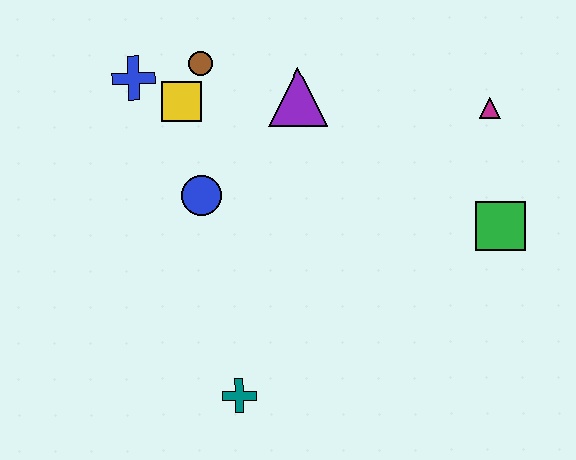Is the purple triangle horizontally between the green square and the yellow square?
Yes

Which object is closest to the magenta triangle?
The green square is closest to the magenta triangle.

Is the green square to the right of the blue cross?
Yes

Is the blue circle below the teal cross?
No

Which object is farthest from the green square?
The blue cross is farthest from the green square.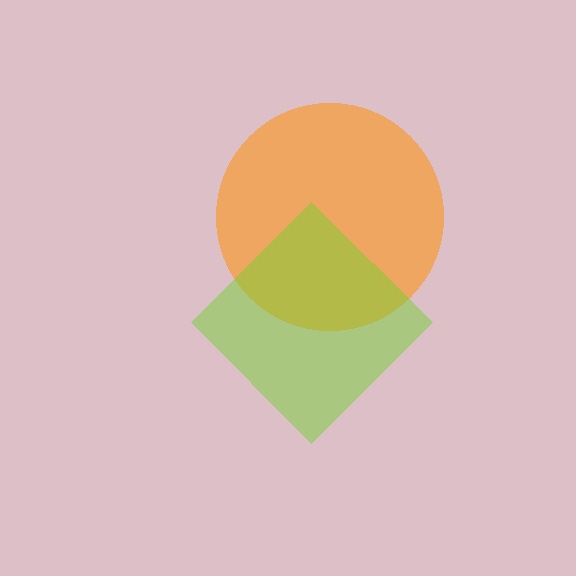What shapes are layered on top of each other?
The layered shapes are: an orange circle, a lime diamond.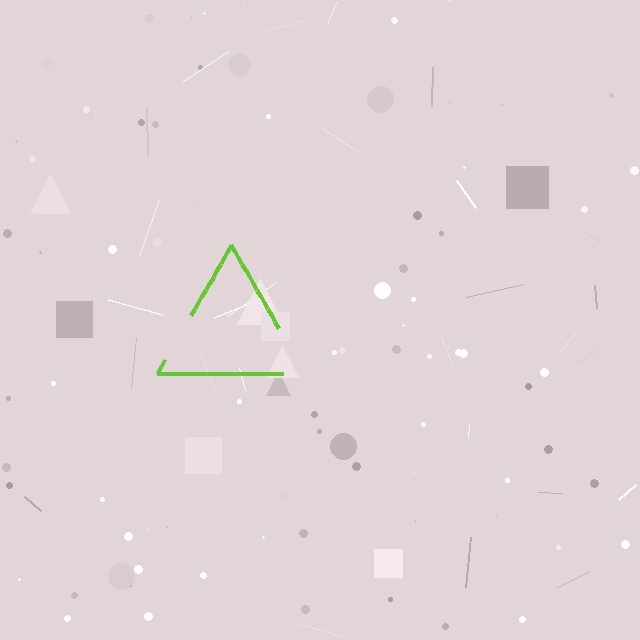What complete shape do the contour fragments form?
The contour fragments form a triangle.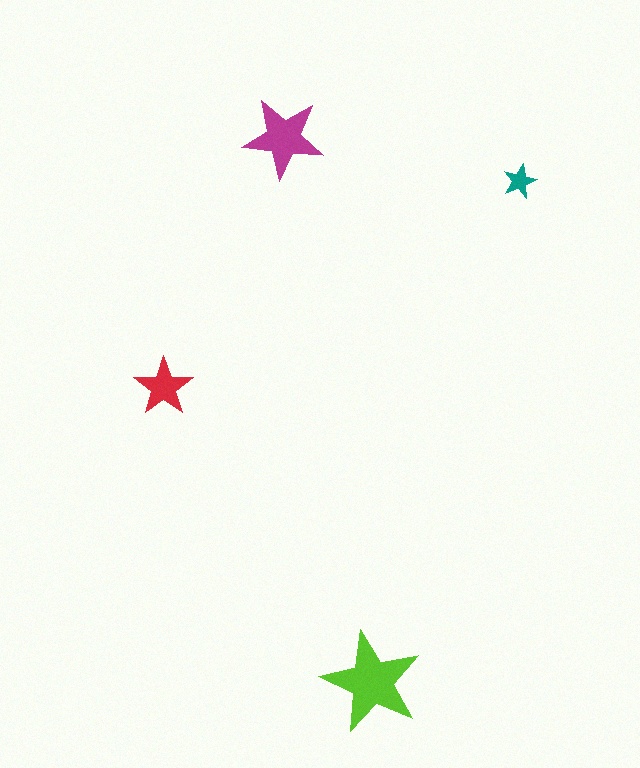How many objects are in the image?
There are 4 objects in the image.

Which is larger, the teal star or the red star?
The red one.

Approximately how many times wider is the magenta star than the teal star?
About 2.5 times wider.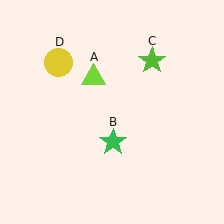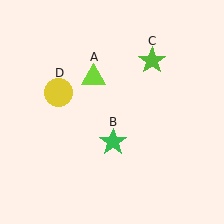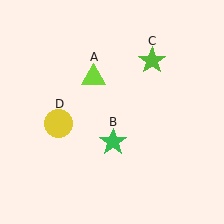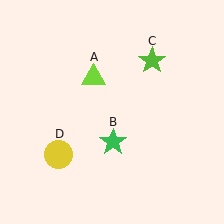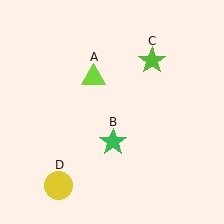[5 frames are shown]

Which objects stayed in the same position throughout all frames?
Lime triangle (object A) and green star (object B) and lime star (object C) remained stationary.